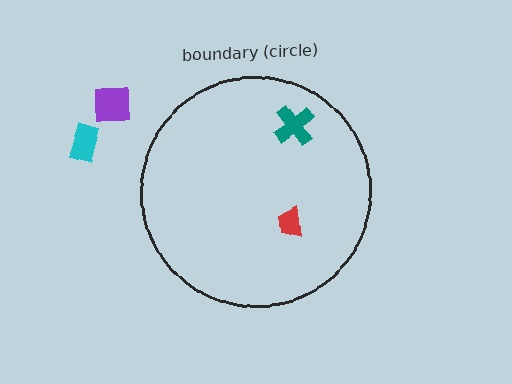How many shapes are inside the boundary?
2 inside, 2 outside.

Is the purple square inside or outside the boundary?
Outside.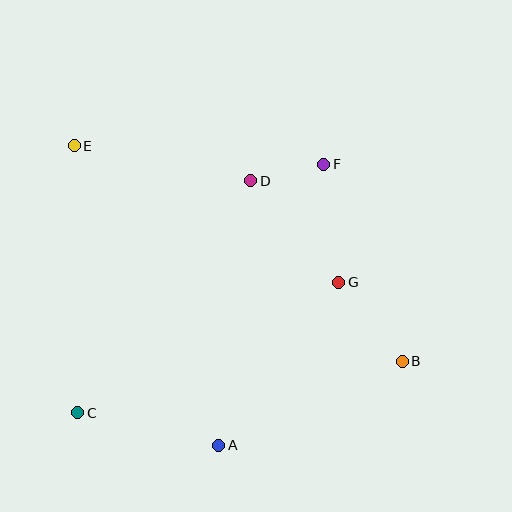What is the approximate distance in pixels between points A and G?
The distance between A and G is approximately 202 pixels.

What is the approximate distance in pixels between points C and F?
The distance between C and F is approximately 350 pixels.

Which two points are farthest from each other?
Points B and E are farthest from each other.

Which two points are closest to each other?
Points D and F are closest to each other.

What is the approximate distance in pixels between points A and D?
The distance between A and D is approximately 266 pixels.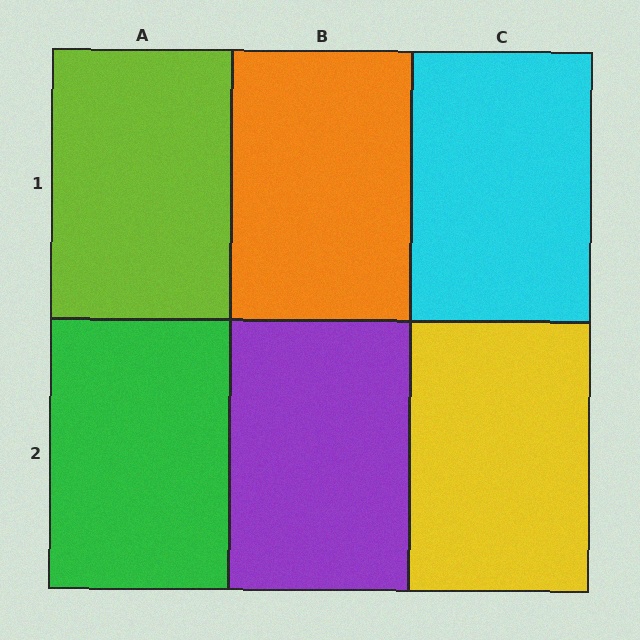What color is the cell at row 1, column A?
Lime.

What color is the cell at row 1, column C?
Cyan.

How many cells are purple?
1 cell is purple.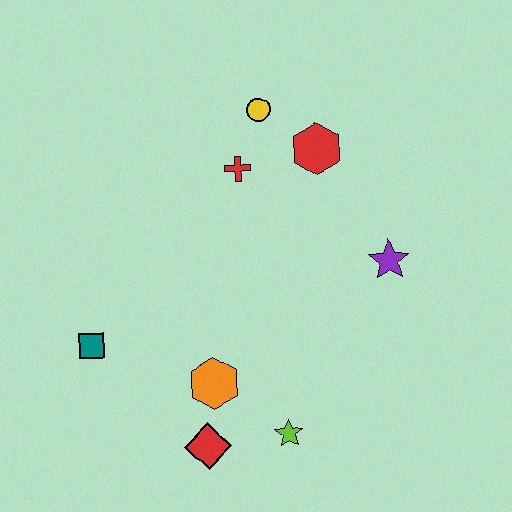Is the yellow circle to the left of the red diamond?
No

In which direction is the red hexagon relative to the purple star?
The red hexagon is above the purple star.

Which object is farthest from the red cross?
The red diamond is farthest from the red cross.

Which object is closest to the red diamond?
The orange hexagon is closest to the red diamond.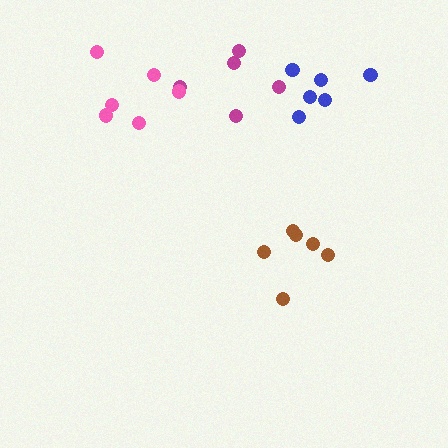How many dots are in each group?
Group 1: 5 dots, Group 2: 6 dots, Group 3: 6 dots, Group 4: 6 dots (23 total).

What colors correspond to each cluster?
The clusters are colored: magenta, pink, brown, blue.